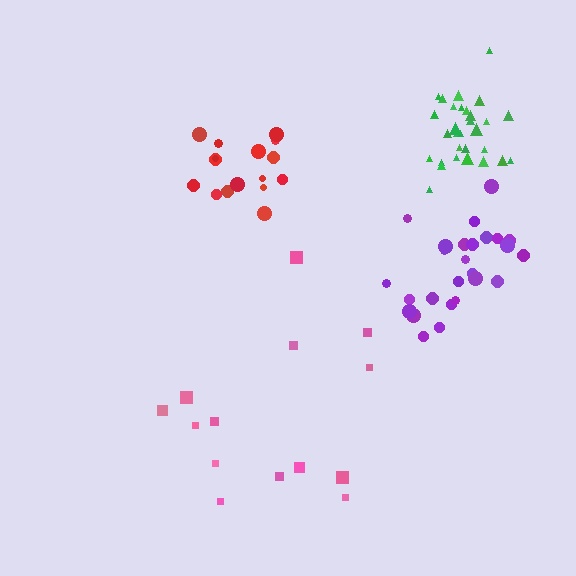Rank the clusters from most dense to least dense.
green, purple, red, pink.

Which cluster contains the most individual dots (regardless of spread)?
Green (31).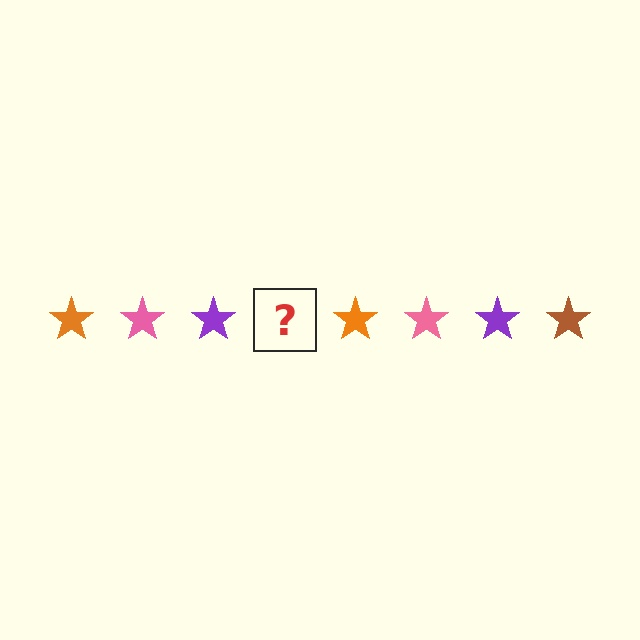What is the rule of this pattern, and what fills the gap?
The rule is that the pattern cycles through orange, pink, purple, brown stars. The gap should be filled with a brown star.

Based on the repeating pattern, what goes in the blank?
The blank should be a brown star.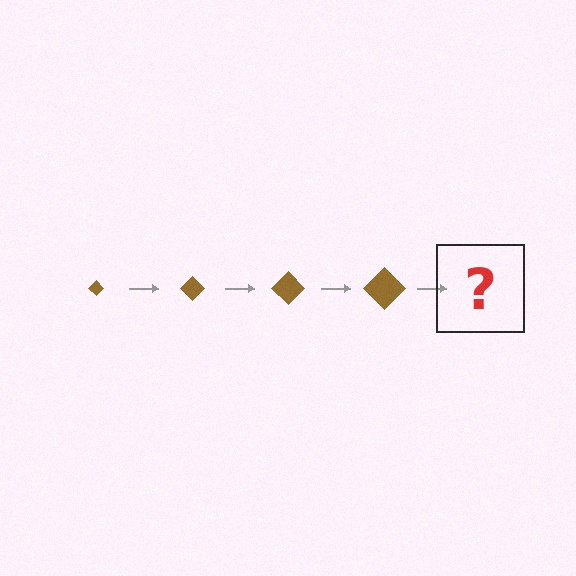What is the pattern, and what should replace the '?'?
The pattern is that the diamond gets progressively larger each step. The '?' should be a brown diamond, larger than the previous one.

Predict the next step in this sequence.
The next step is a brown diamond, larger than the previous one.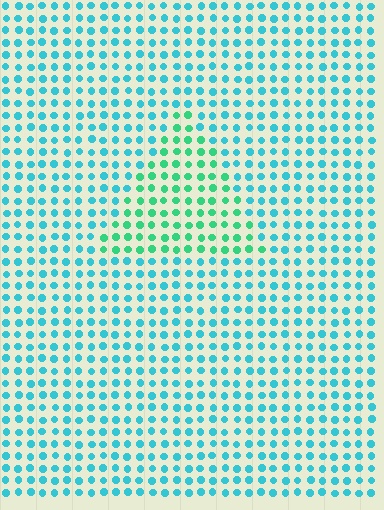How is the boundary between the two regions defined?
The boundary is defined purely by a slight shift in hue (about 36 degrees). Spacing, size, and orientation are identical on both sides.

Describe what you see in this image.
The image is filled with small cyan elements in a uniform arrangement. A triangle-shaped region is visible where the elements are tinted to a slightly different hue, forming a subtle color boundary.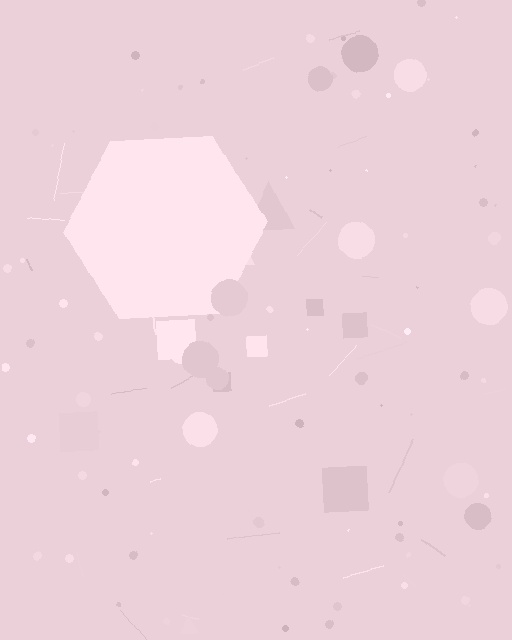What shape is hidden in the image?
A hexagon is hidden in the image.